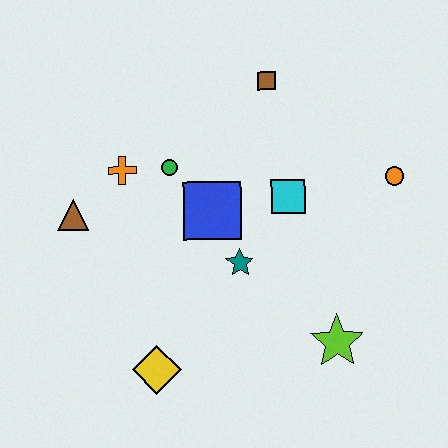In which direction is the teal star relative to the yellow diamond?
The teal star is above the yellow diamond.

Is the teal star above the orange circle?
No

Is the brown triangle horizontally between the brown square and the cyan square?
No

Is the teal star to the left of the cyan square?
Yes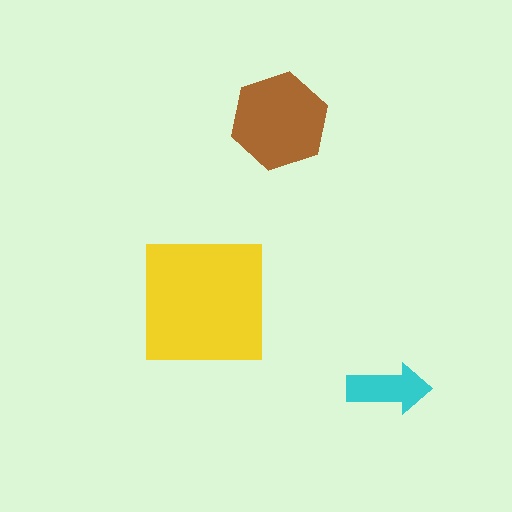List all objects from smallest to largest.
The cyan arrow, the brown hexagon, the yellow square.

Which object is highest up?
The brown hexagon is topmost.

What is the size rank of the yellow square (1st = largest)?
1st.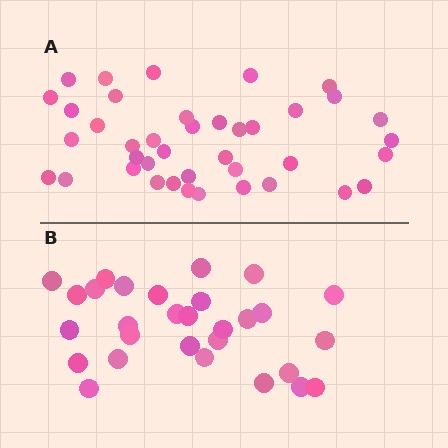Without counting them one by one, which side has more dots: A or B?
Region A (the top region) has more dots.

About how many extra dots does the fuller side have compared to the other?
Region A has roughly 12 or so more dots than region B.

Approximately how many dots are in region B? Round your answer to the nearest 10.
About 30 dots. (The exact count is 29, which rounds to 30.)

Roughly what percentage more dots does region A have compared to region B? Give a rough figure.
About 40% more.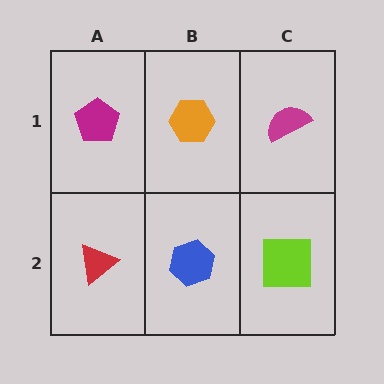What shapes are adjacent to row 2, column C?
A magenta semicircle (row 1, column C), a blue hexagon (row 2, column B).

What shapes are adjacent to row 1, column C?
A lime square (row 2, column C), an orange hexagon (row 1, column B).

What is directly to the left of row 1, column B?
A magenta pentagon.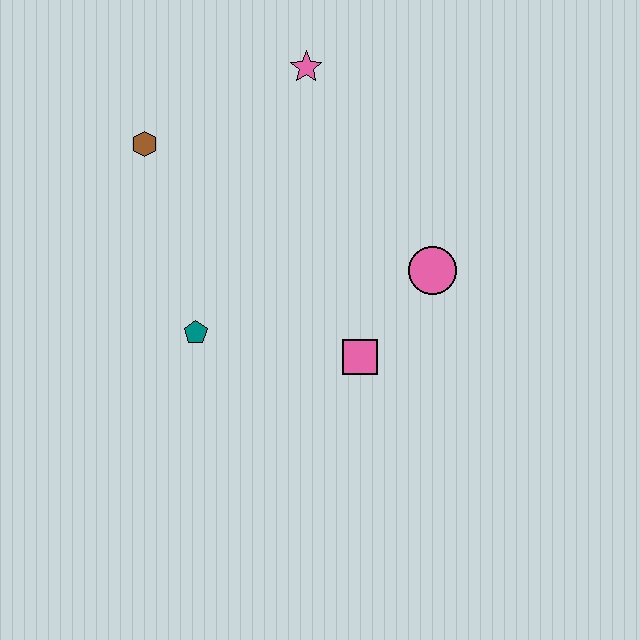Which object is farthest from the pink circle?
The brown hexagon is farthest from the pink circle.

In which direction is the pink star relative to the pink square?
The pink star is above the pink square.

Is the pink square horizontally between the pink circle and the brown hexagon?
Yes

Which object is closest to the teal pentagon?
The pink square is closest to the teal pentagon.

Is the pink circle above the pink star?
No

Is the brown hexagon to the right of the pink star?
No